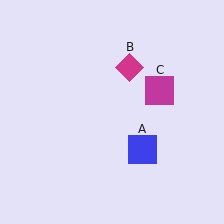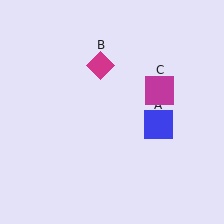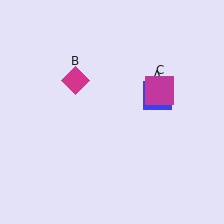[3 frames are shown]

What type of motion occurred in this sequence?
The blue square (object A), magenta diamond (object B) rotated counterclockwise around the center of the scene.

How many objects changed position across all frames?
2 objects changed position: blue square (object A), magenta diamond (object B).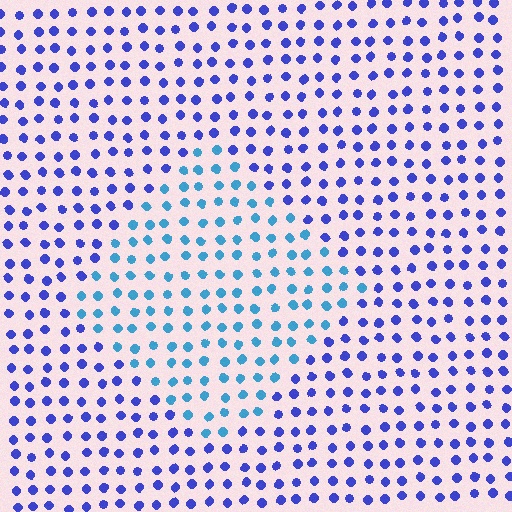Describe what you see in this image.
The image is filled with small blue elements in a uniform arrangement. A diamond-shaped region is visible where the elements are tinted to a slightly different hue, forming a subtle color boundary.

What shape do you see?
I see a diamond.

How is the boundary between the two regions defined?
The boundary is defined purely by a slight shift in hue (about 39 degrees). Spacing, size, and orientation are identical on both sides.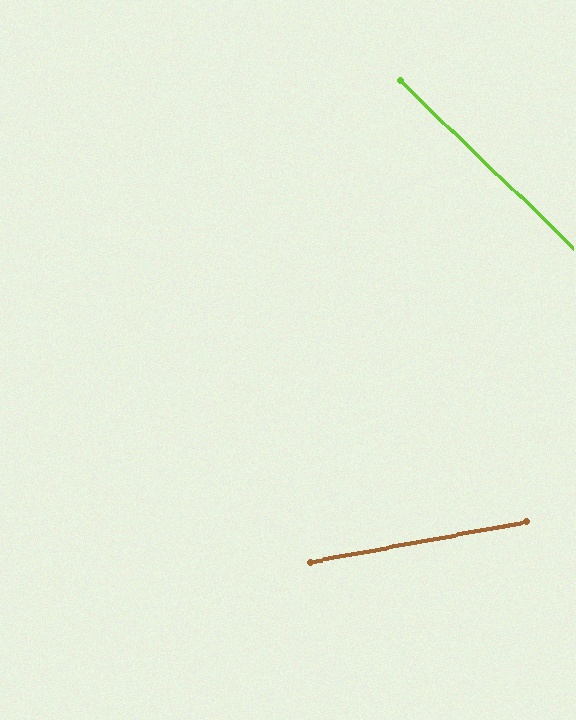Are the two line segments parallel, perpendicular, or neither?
Neither parallel nor perpendicular — they differ by about 55°.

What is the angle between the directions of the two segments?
Approximately 55 degrees.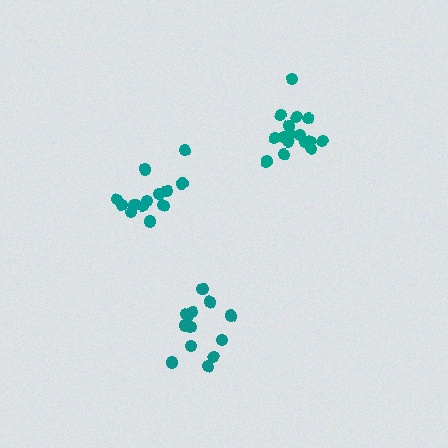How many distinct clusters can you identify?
There are 3 distinct clusters.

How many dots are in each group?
Group 1: 13 dots, Group 2: 14 dots, Group 3: 16 dots (43 total).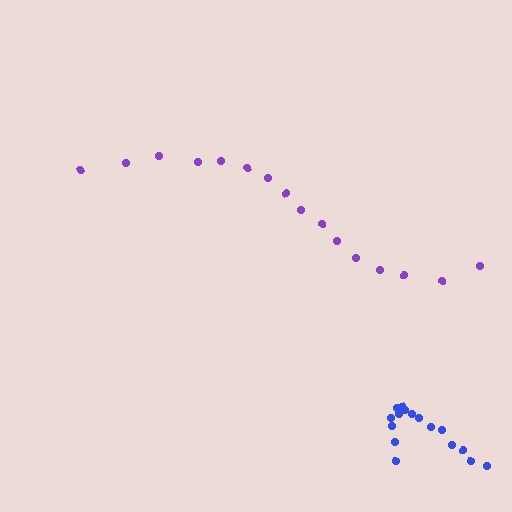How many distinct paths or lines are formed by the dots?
There are 2 distinct paths.